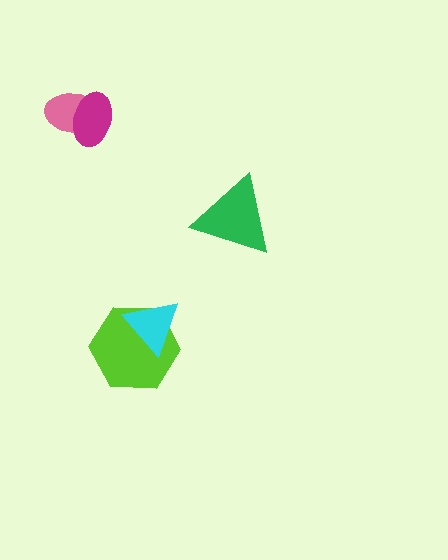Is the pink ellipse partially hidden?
Yes, it is partially covered by another shape.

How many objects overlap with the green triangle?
0 objects overlap with the green triangle.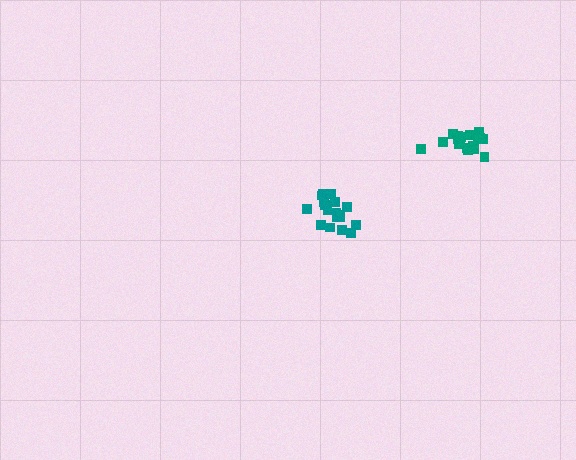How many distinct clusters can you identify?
There are 2 distinct clusters.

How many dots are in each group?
Group 1: 18 dots, Group 2: 20 dots (38 total).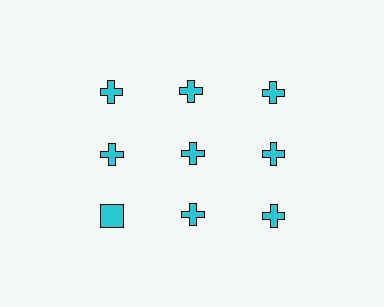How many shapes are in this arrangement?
There are 9 shapes arranged in a grid pattern.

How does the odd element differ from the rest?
It has a different shape: square instead of cross.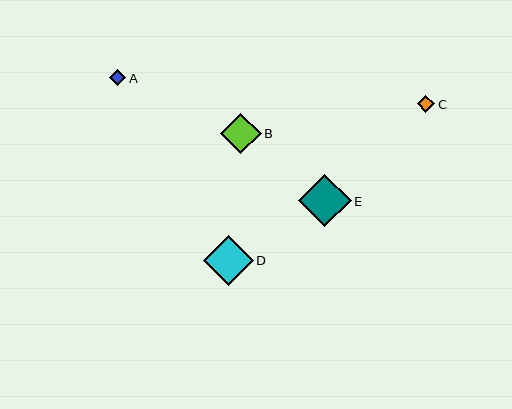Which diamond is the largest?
Diamond E is the largest with a size of approximately 53 pixels.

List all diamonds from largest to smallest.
From largest to smallest: E, D, B, C, A.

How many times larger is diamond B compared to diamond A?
Diamond B is approximately 2.5 times the size of diamond A.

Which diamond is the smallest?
Diamond A is the smallest with a size of approximately 16 pixels.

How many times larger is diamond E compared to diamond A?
Diamond E is approximately 3.2 times the size of diamond A.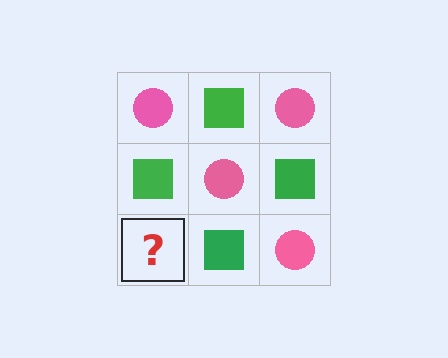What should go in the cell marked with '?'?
The missing cell should contain a pink circle.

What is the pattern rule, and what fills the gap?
The rule is that it alternates pink circle and green square in a checkerboard pattern. The gap should be filled with a pink circle.